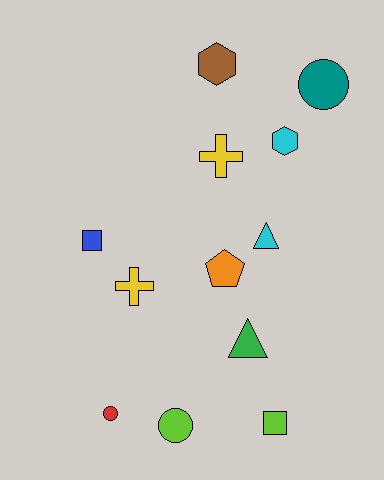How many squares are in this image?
There are 2 squares.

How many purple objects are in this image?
There are no purple objects.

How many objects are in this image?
There are 12 objects.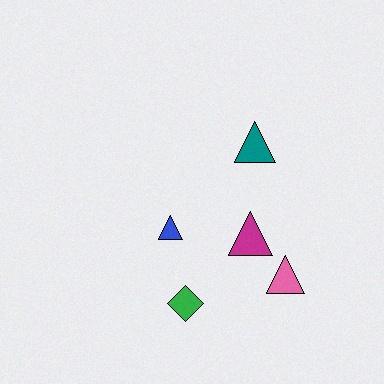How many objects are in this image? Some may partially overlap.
There are 5 objects.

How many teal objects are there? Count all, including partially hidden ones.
There is 1 teal object.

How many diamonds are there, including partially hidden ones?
There is 1 diamond.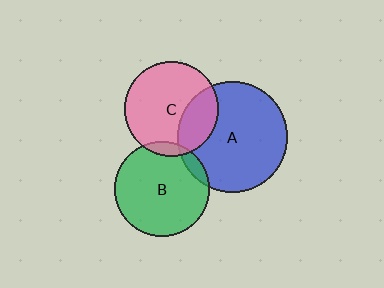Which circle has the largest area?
Circle A (blue).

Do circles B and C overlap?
Yes.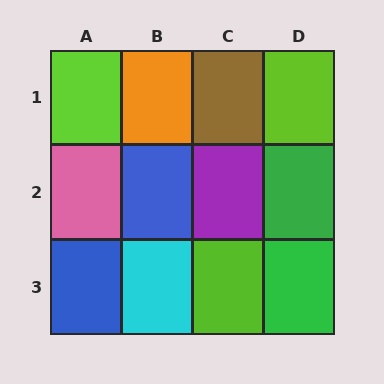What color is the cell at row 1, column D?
Lime.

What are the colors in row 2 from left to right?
Pink, blue, purple, green.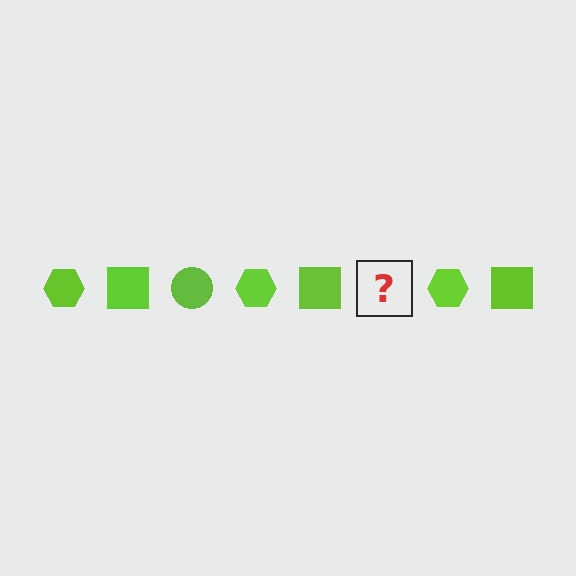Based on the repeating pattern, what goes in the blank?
The blank should be a lime circle.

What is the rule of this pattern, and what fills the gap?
The rule is that the pattern cycles through hexagon, square, circle shapes in lime. The gap should be filled with a lime circle.